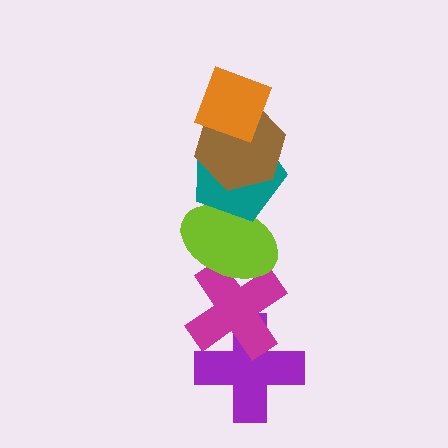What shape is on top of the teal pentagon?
The brown hexagon is on top of the teal pentagon.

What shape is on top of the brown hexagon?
The orange diamond is on top of the brown hexagon.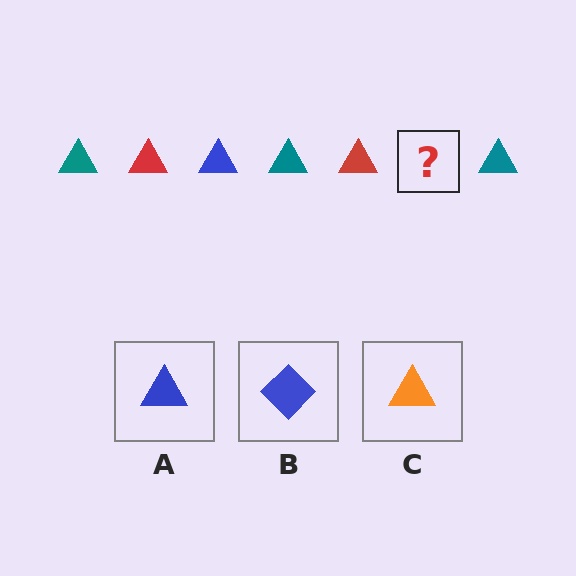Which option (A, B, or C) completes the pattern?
A.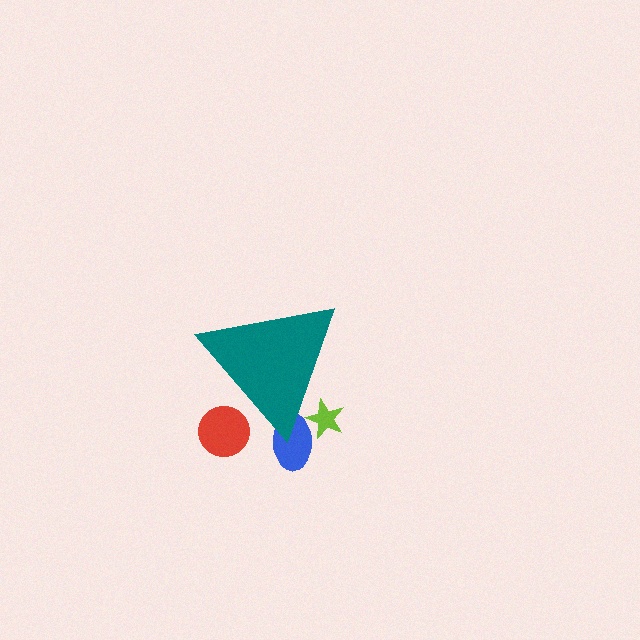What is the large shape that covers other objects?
A teal triangle.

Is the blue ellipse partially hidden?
Yes, the blue ellipse is partially hidden behind the teal triangle.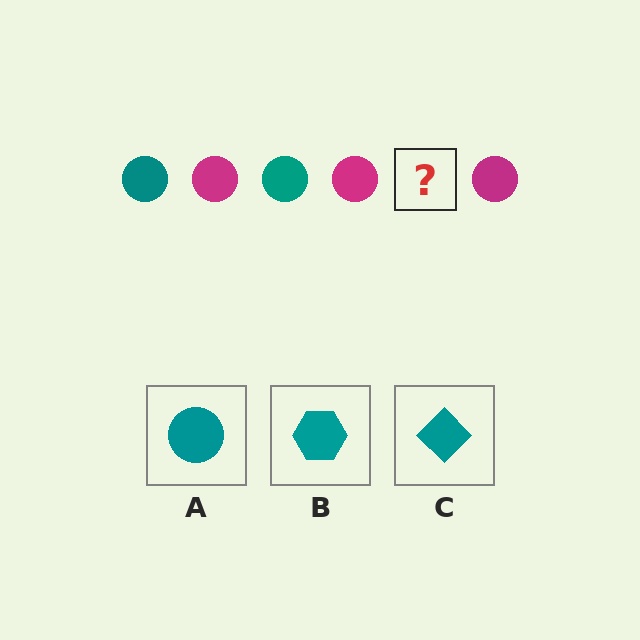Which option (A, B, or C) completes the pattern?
A.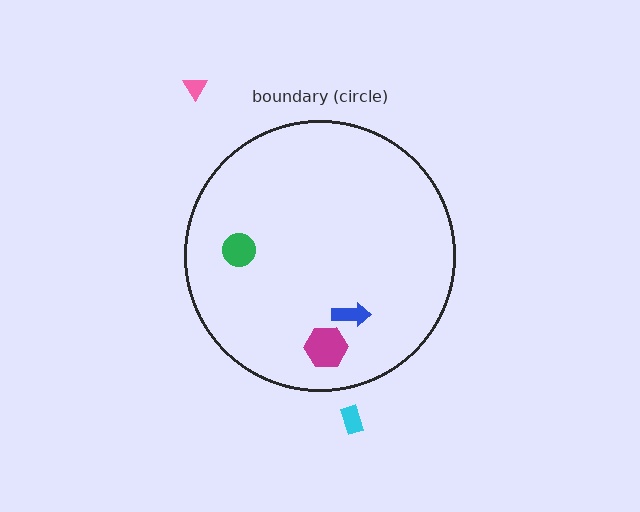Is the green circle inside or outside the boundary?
Inside.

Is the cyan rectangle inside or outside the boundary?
Outside.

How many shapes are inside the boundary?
3 inside, 2 outside.